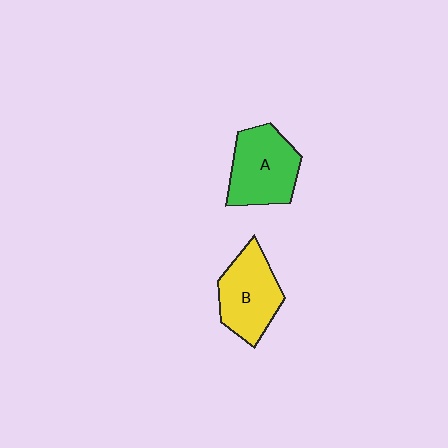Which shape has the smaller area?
Shape B (yellow).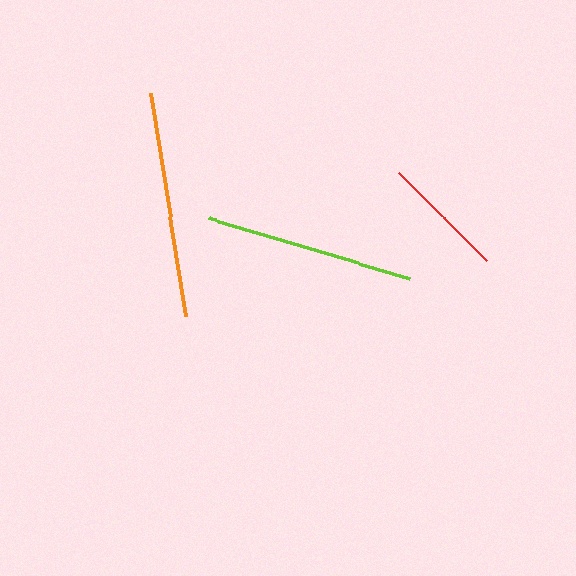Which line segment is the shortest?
The red line is the shortest at approximately 125 pixels.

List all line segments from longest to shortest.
From longest to shortest: orange, lime, red.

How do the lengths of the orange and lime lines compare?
The orange and lime lines are approximately the same length.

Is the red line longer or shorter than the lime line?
The lime line is longer than the red line.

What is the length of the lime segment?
The lime segment is approximately 210 pixels long.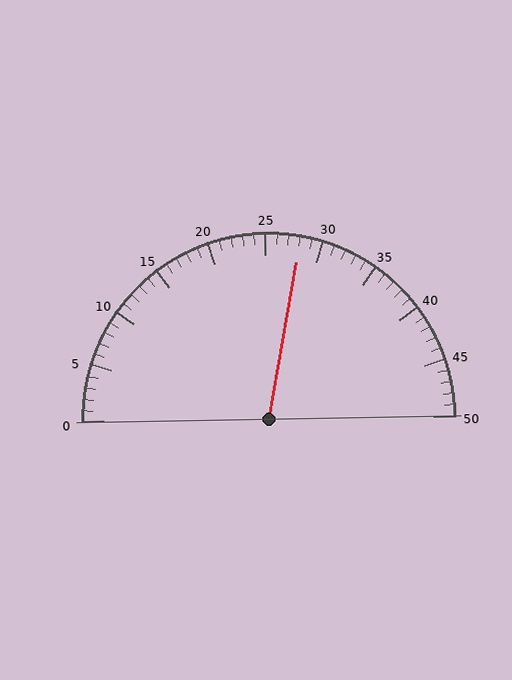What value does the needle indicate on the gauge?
The needle indicates approximately 28.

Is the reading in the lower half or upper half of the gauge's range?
The reading is in the upper half of the range (0 to 50).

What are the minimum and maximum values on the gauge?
The gauge ranges from 0 to 50.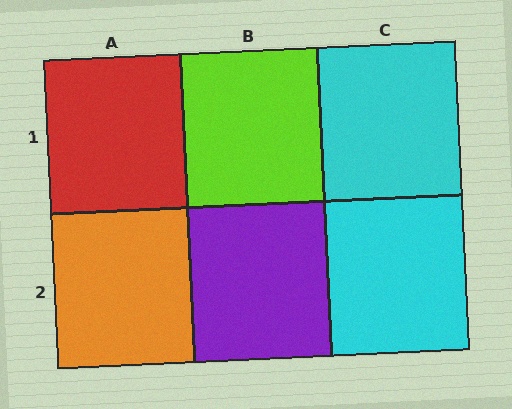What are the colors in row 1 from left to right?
Red, lime, cyan.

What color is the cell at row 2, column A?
Orange.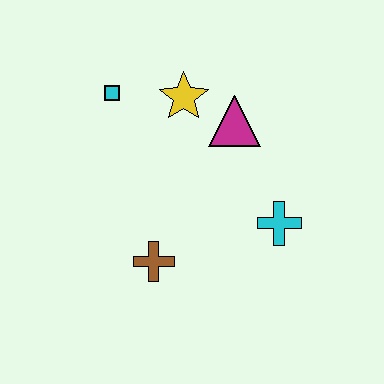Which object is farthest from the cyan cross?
The cyan square is farthest from the cyan cross.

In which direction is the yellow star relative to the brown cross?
The yellow star is above the brown cross.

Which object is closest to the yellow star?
The magenta triangle is closest to the yellow star.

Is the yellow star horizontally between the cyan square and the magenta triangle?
Yes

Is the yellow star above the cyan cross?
Yes